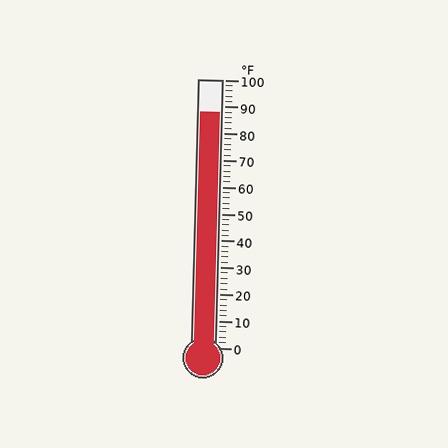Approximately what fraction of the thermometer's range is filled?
The thermometer is filled to approximately 90% of its range.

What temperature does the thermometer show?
The thermometer shows approximately 88°F.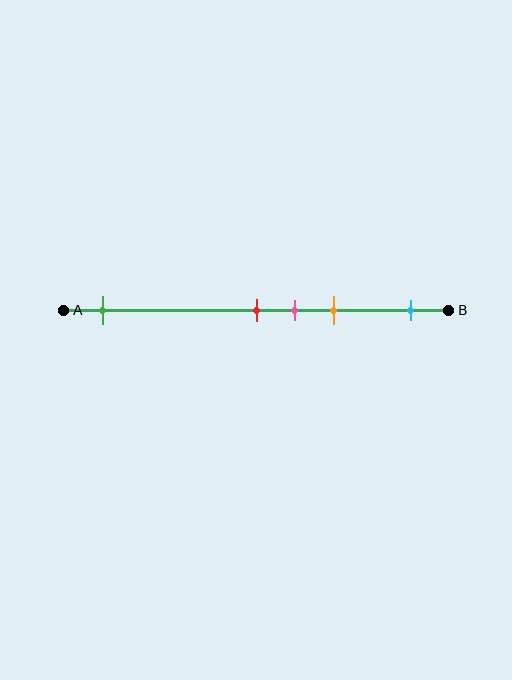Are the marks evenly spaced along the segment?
No, the marks are not evenly spaced.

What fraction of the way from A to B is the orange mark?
The orange mark is approximately 70% (0.7) of the way from A to B.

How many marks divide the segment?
There are 5 marks dividing the segment.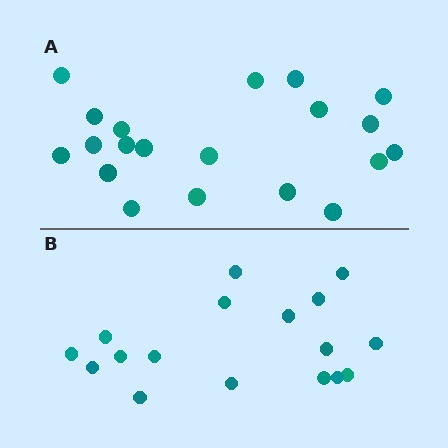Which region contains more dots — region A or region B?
Region A (the top region) has more dots.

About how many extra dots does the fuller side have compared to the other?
Region A has just a few more — roughly 2 or 3 more dots than region B.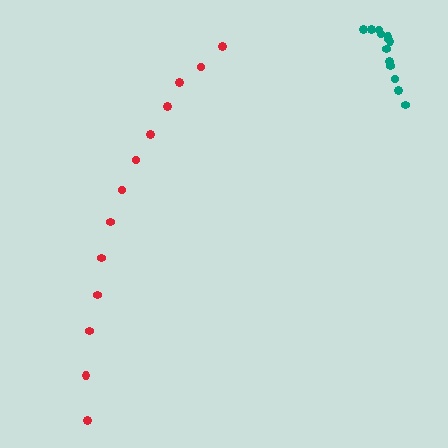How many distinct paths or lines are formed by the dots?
There are 2 distinct paths.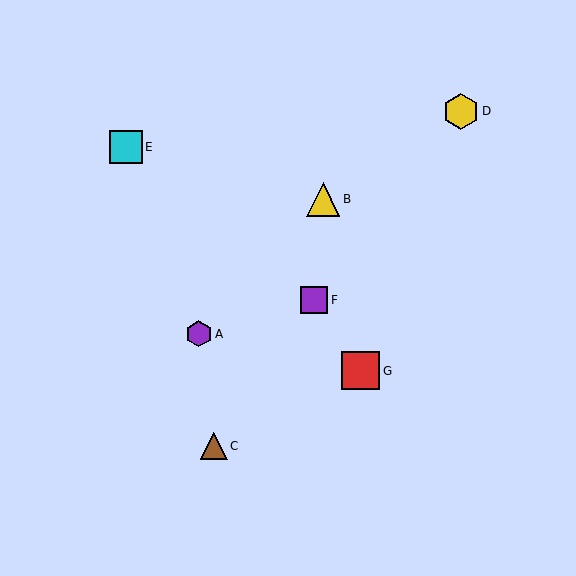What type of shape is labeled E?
Shape E is a cyan square.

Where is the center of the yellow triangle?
The center of the yellow triangle is at (323, 199).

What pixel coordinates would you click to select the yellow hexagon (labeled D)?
Click at (461, 111) to select the yellow hexagon D.